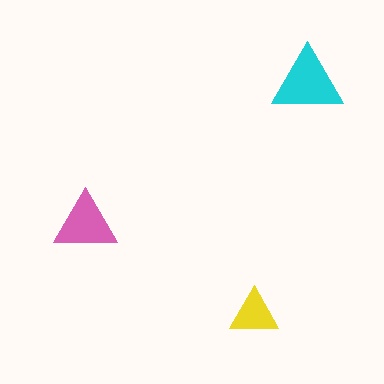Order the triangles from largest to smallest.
the cyan one, the pink one, the yellow one.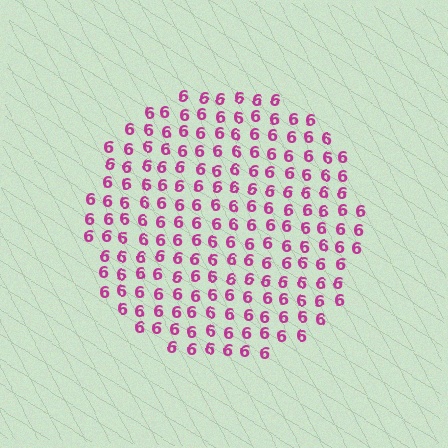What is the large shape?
The large shape is a circle.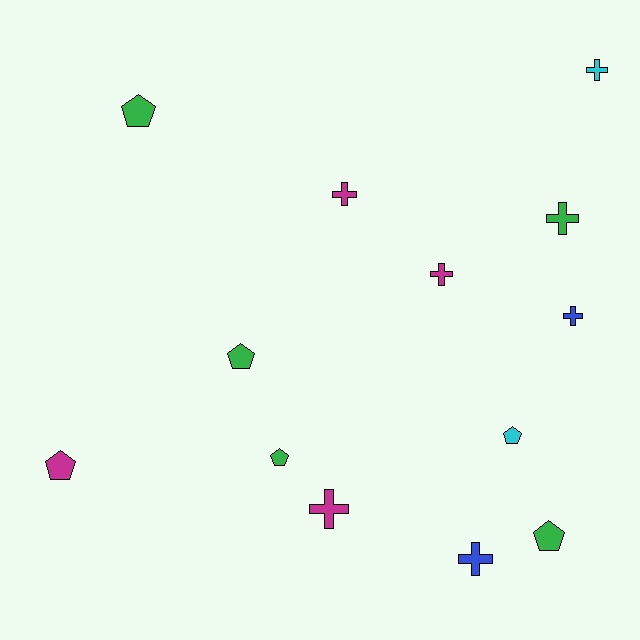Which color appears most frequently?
Green, with 5 objects.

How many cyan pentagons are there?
There is 1 cyan pentagon.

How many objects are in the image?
There are 13 objects.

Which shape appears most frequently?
Cross, with 7 objects.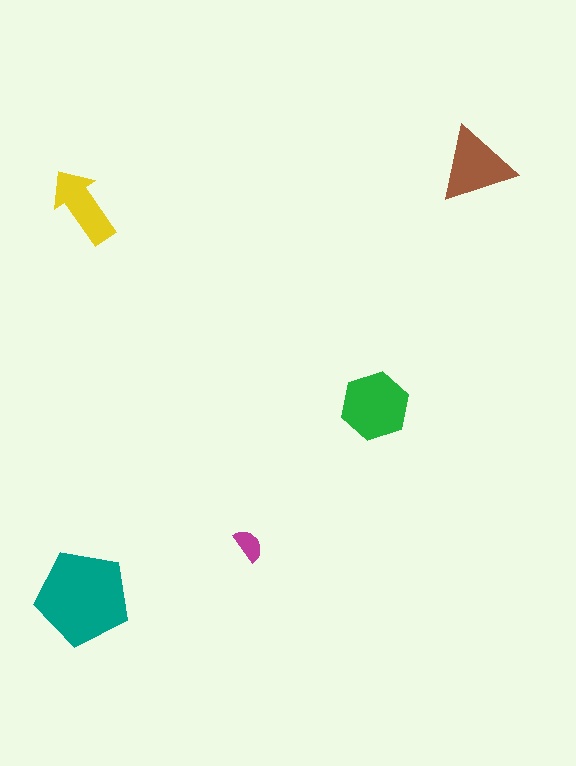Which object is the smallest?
The magenta semicircle.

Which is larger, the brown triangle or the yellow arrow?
The brown triangle.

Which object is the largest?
The teal pentagon.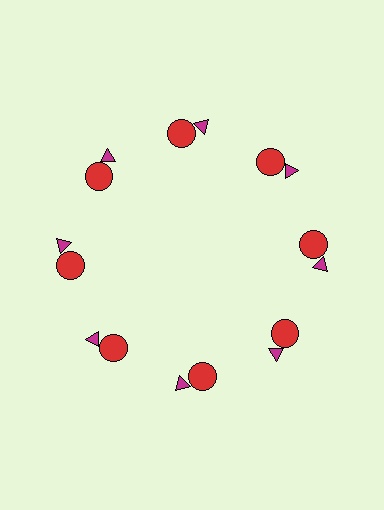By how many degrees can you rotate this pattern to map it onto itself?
The pattern maps onto itself every 45 degrees of rotation.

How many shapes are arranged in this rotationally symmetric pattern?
There are 16 shapes, arranged in 8 groups of 2.